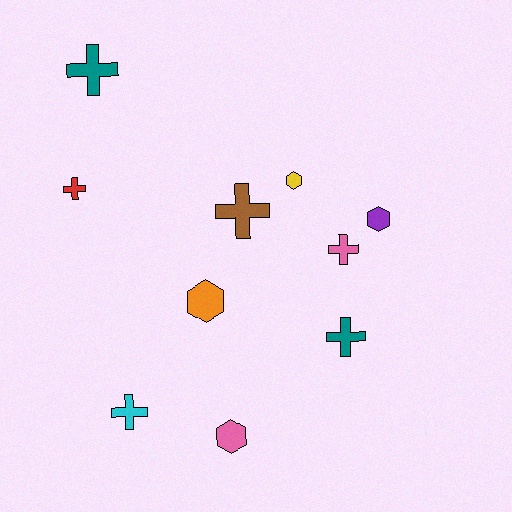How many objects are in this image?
There are 10 objects.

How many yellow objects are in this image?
There is 1 yellow object.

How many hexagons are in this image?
There are 4 hexagons.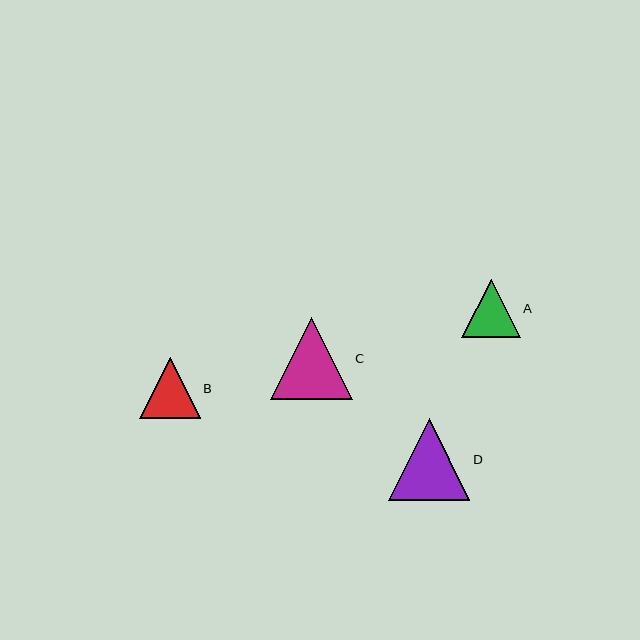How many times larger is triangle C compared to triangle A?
Triangle C is approximately 1.4 times the size of triangle A.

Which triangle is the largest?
Triangle C is the largest with a size of approximately 82 pixels.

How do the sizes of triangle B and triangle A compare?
Triangle B and triangle A are approximately the same size.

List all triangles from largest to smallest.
From largest to smallest: C, D, B, A.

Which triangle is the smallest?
Triangle A is the smallest with a size of approximately 58 pixels.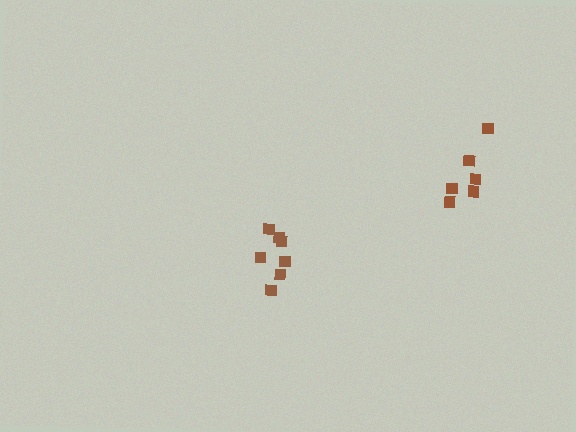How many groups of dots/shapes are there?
There are 2 groups.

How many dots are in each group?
Group 1: 7 dots, Group 2: 6 dots (13 total).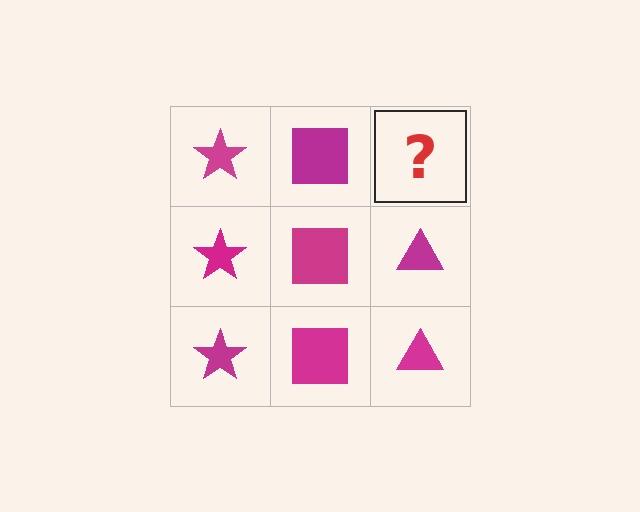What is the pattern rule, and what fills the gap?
The rule is that each column has a consistent shape. The gap should be filled with a magenta triangle.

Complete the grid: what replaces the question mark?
The question mark should be replaced with a magenta triangle.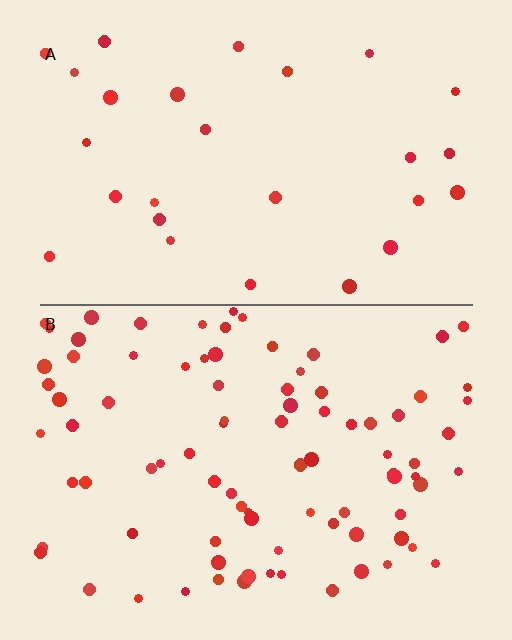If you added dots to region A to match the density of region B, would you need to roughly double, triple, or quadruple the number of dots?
Approximately triple.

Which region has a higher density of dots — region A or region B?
B (the bottom).